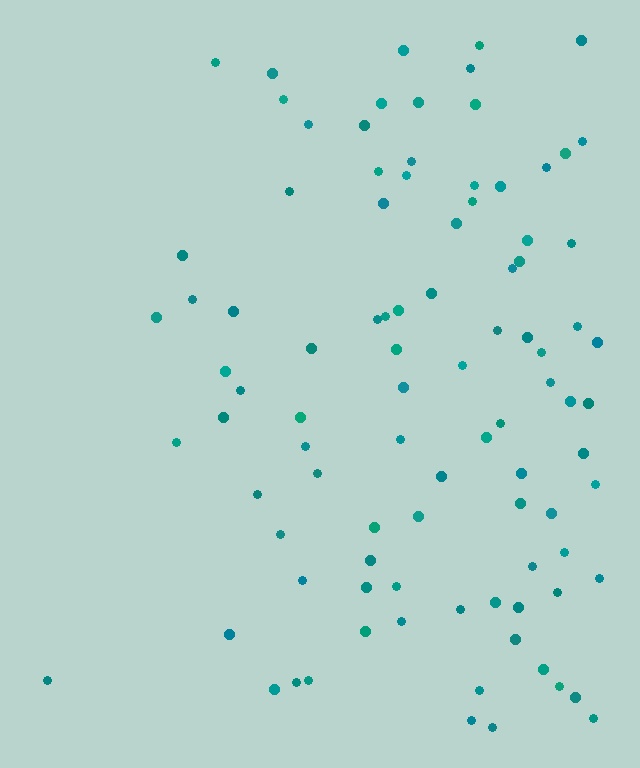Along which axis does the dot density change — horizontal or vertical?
Horizontal.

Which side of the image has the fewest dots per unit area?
The left.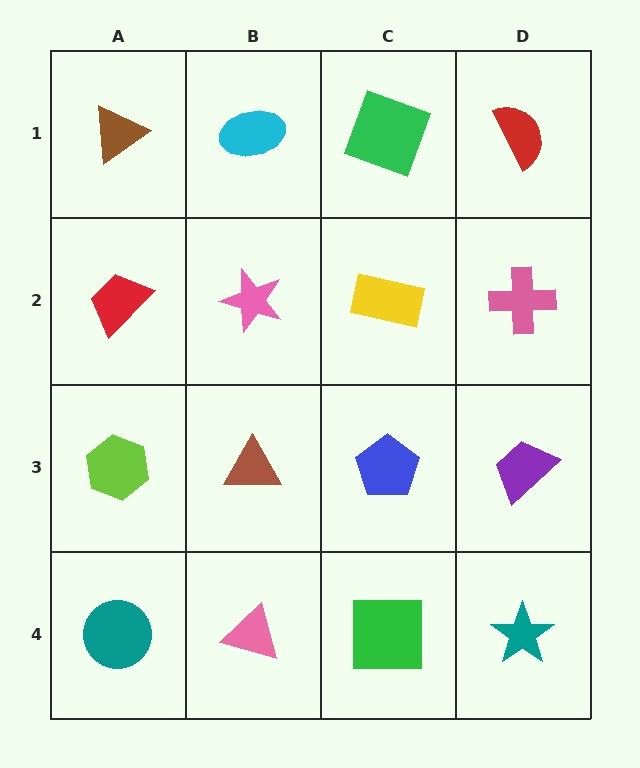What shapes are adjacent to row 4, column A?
A lime hexagon (row 3, column A), a pink triangle (row 4, column B).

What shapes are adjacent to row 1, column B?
A pink star (row 2, column B), a brown triangle (row 1, column A), a green square (row 1, column C).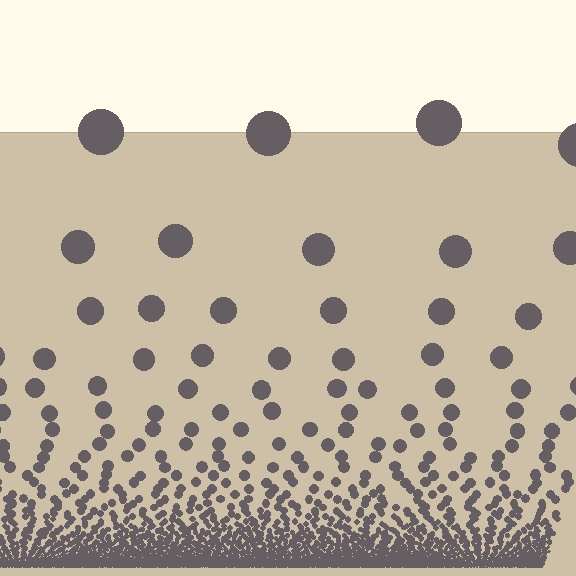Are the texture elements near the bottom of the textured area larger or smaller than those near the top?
Smaller. The gradient is inverted — elements near the bottom are smaller and denser.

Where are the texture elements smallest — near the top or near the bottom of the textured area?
Near the bottom.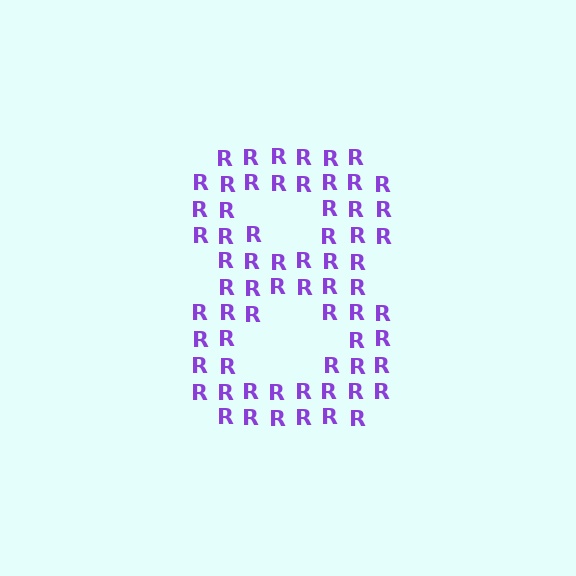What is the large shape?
The large shape is the digit 8.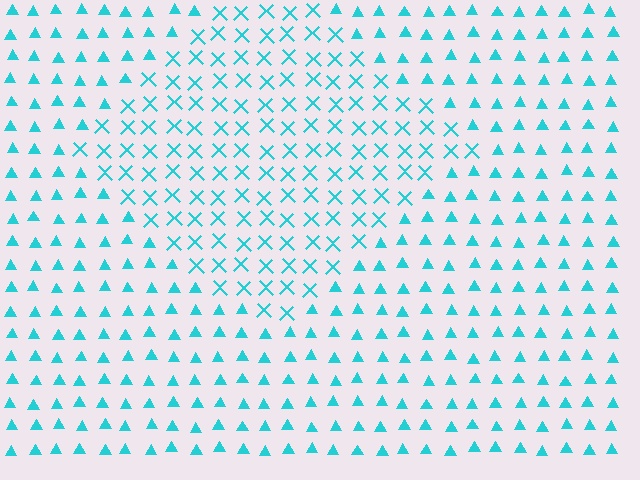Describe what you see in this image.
The image is filled with small cyan elements arranged in a uniform grid. A diamond-shaped region contains X marks, while the surrounding area contains triangles. The boundary is defined purely by the change in element shape.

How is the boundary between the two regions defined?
The boundary is defined by a change in element shape: X marks inside vs. triangles outside. All elements share the same color and spacing.